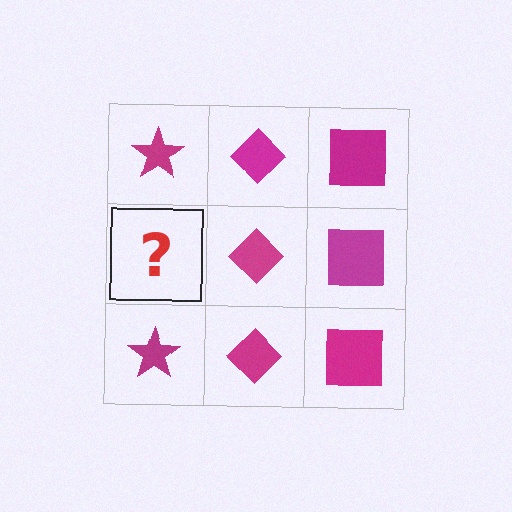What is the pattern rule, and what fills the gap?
The rule is that each column has a consistent shape. The gap should be filled with a magenta star.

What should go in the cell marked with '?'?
The missing cell should contain a magenta star.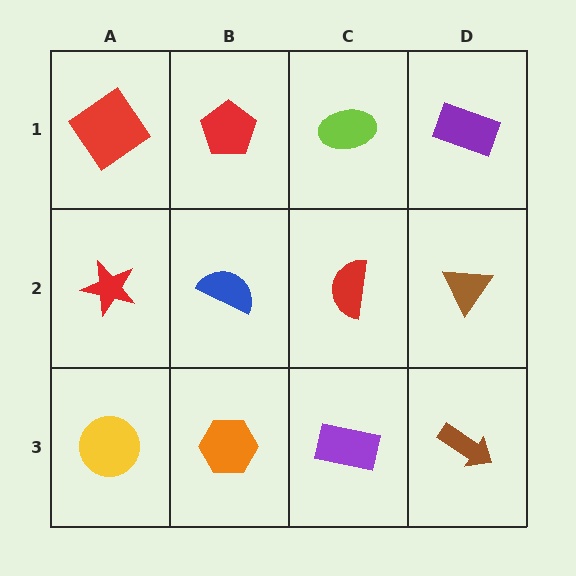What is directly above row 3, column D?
A brown triangle.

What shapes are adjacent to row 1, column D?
A brown triangle (row 2, column D), a lime ellipse (row 1, column C).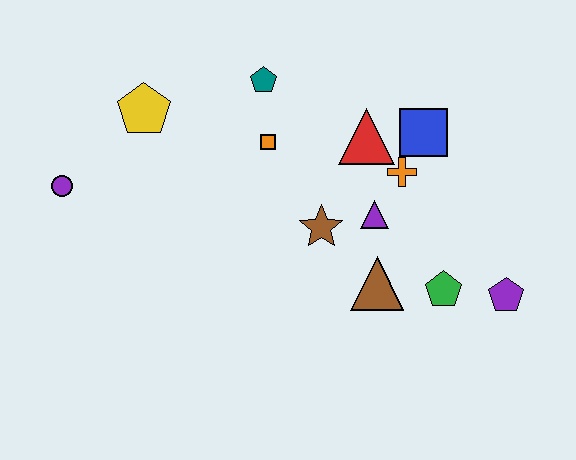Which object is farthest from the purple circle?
The purple pentagon is farthest from the purple circle.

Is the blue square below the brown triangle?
No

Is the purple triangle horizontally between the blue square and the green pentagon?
No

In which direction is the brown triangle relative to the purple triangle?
The brown triangle is below the purple triangle.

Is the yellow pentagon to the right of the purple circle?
Yes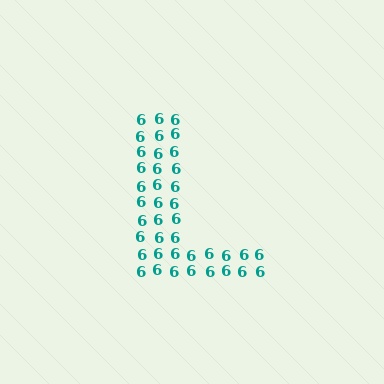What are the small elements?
The small elements are digit 6's.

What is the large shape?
The large shape is the letter L.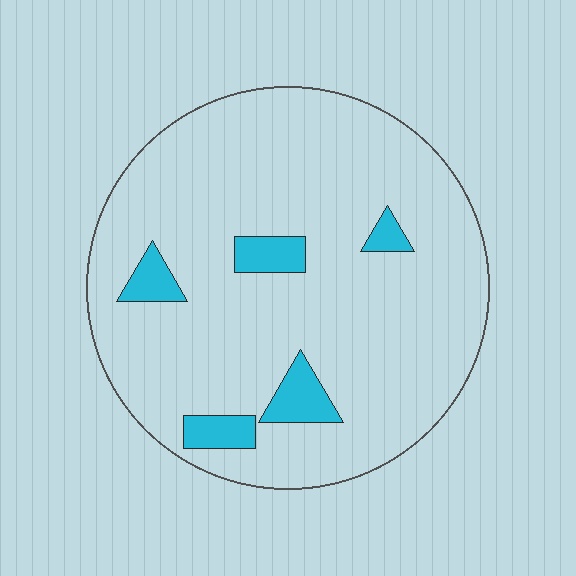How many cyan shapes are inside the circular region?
5.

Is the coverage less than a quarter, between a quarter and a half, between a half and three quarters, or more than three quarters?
Less than a quarter.